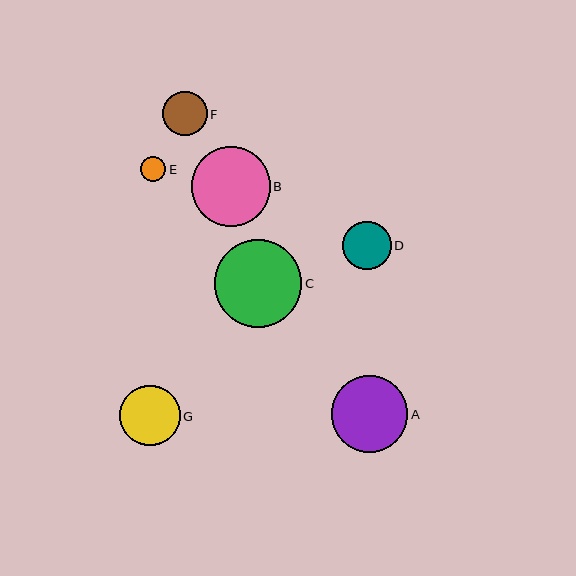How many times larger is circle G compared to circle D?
Circle G is approximately 1.3 times the size of circle D.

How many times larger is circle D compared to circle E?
Circle D is approximately 1.9 times the size of circle E.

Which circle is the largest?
Circle C is the largest with a size of approximately 87 pixels.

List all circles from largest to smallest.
From largest to smallest: C, B, A, G, D, F, E.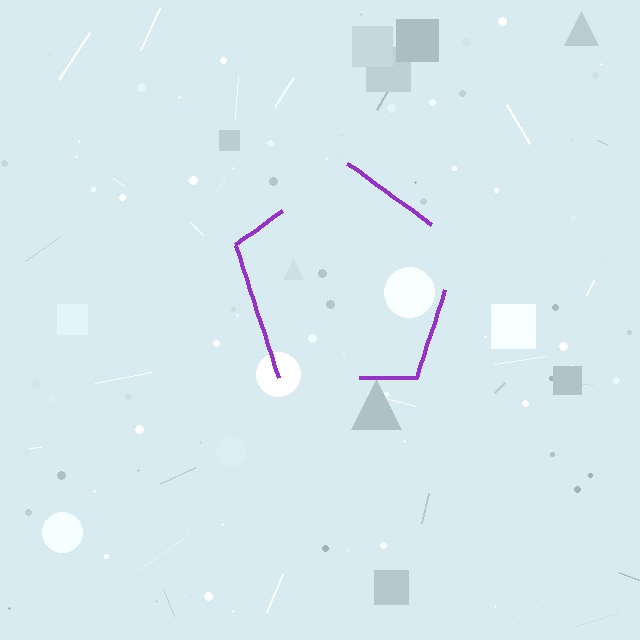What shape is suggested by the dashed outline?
The dashed outline suggests a pentagon.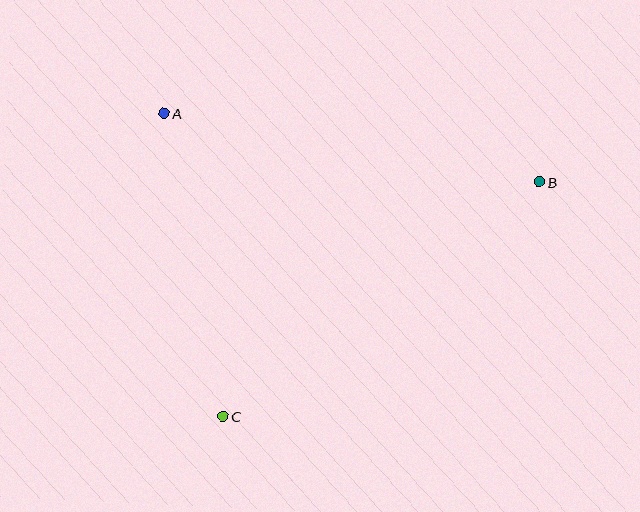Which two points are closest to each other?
Points A and C are closest to each other.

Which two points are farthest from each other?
Points B and C are farthest from each other.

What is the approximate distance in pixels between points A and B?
The distance between A and B is approximately 381 pixels.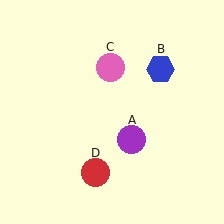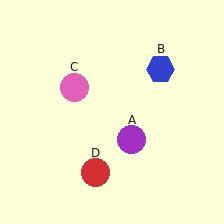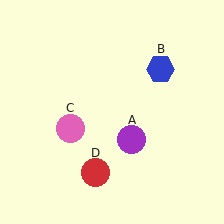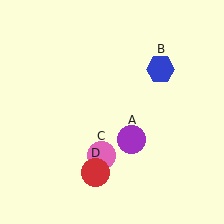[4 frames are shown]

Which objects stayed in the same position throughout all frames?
Purple circle (object A) and blue hexagon (object B) and red circle (object D) remained stationary.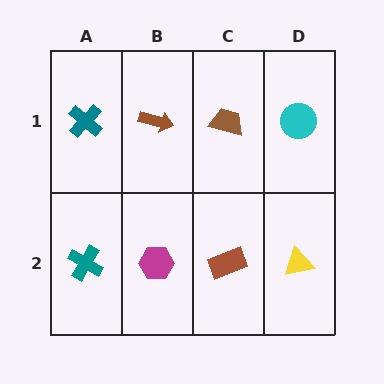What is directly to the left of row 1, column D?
A brown trapezoid.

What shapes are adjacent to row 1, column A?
A teal cross (row 2, column A), a brown arrow (row 1, column B).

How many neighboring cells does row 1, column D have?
2.